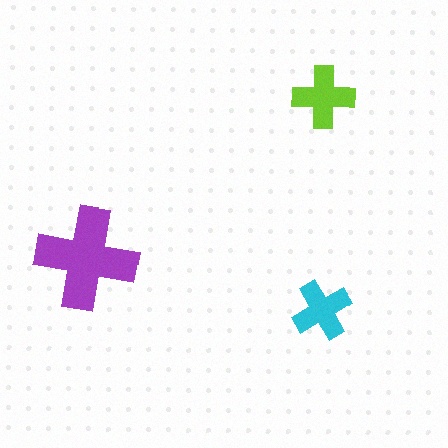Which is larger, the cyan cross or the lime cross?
The lime one.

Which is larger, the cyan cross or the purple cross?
The purple one.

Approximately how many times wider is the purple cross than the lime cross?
About 1.5 times wider.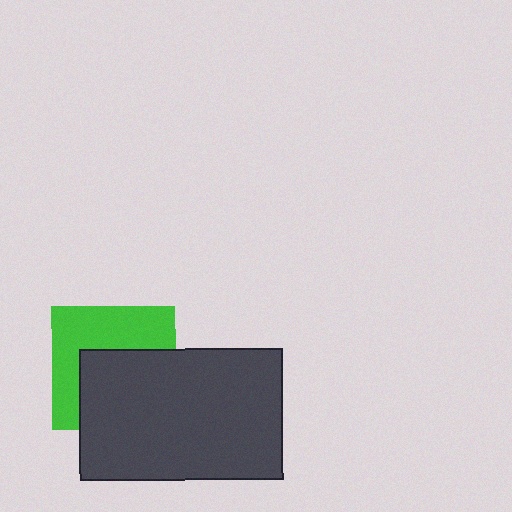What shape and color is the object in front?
The object in front is a dark gray rectangle.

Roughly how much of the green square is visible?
About half of it is visible (roughly 48%).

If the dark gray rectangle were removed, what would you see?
You would see the complete green square.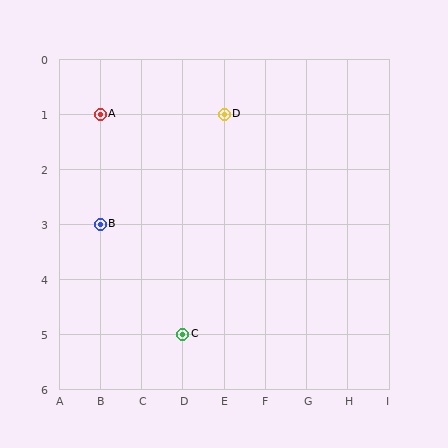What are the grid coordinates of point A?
Point A is at grid coordinates (B, 1).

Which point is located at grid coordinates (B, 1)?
Point A is at (B, 1).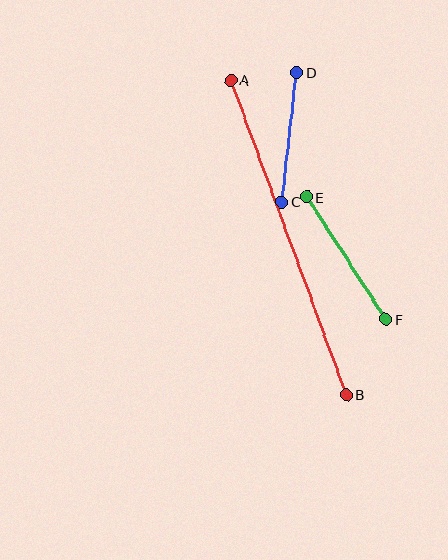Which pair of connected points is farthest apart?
Points A and B are farthest apart.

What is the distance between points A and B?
The distance is approximately 335 pixels.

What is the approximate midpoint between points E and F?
The midpoint is at approximately (346, 258) pixels.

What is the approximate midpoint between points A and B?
The midpoint is at approximately (288, 237) pixels.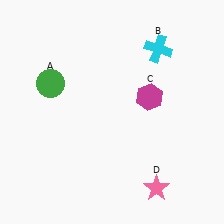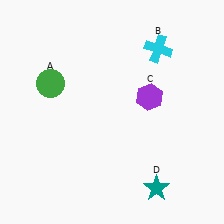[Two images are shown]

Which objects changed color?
C changed from magenta to purple. D changed from pink to teal.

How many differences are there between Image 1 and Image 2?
There are 2 differences between the two images.